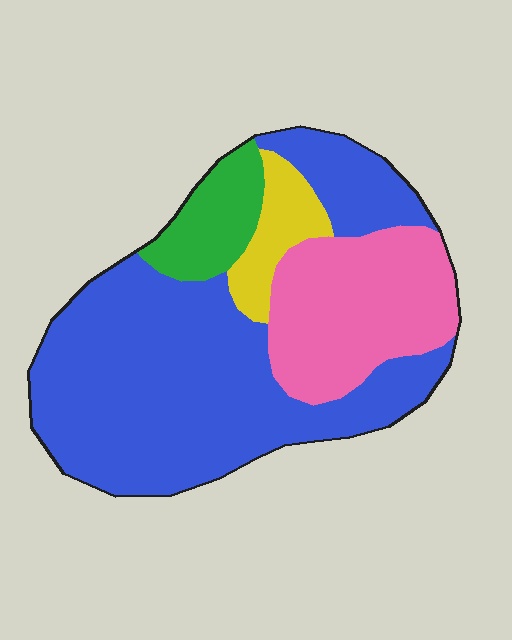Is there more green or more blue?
Blue.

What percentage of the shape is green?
Green covers 9% of the shape.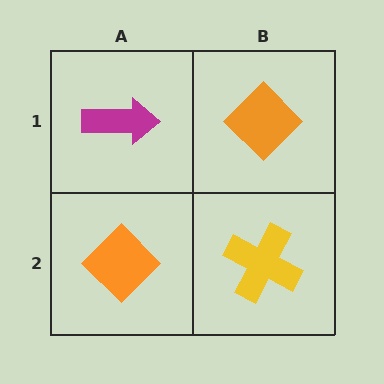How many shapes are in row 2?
2 shapes.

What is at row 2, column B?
A yellow cross.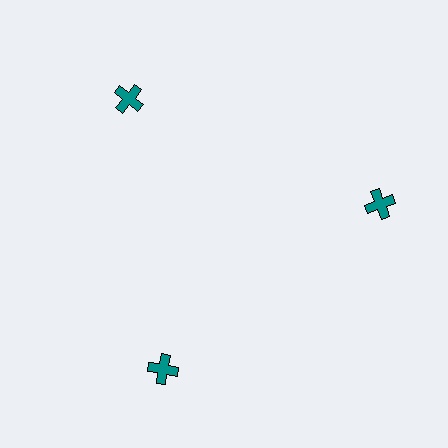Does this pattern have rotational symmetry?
Yes, this pattern has 3-fold rotational symmetry. It looks the same after rotating 120 degrees around the center.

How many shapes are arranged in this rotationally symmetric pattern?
There are 3 shapes, arranged in 3 groups of 1.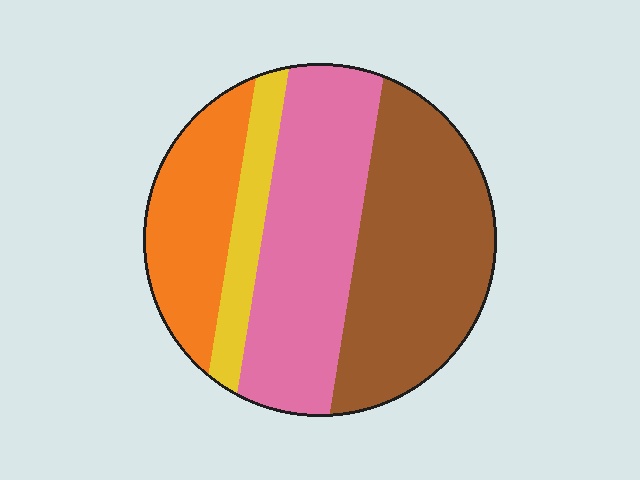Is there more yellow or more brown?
Brown.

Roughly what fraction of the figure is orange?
Orange takes up about one fifth (1/5) of the figure.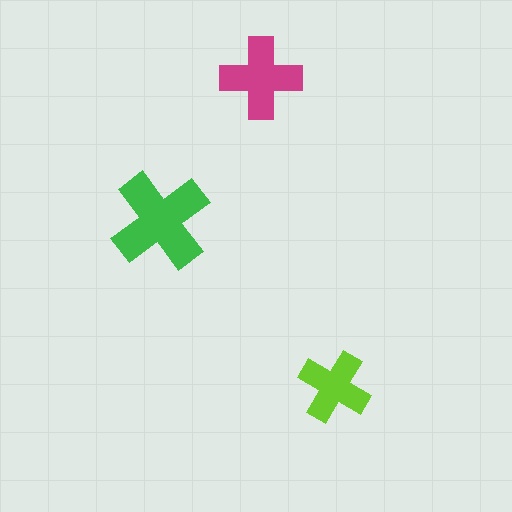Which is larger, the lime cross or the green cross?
The green one.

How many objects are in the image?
There are 3 objects in the image.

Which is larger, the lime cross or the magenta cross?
The magenta one.